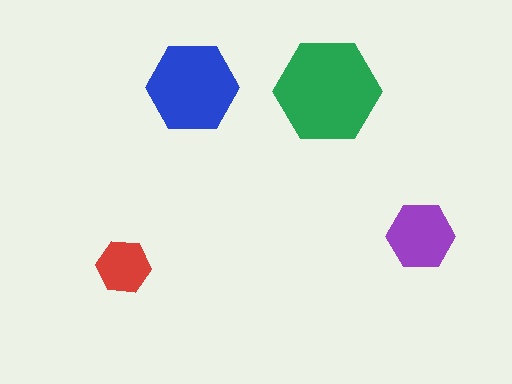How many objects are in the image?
There are 4 objects in the image.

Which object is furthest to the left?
The red hexagon is leftmost.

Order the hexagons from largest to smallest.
the green one, the blue one, the purple one, the red one.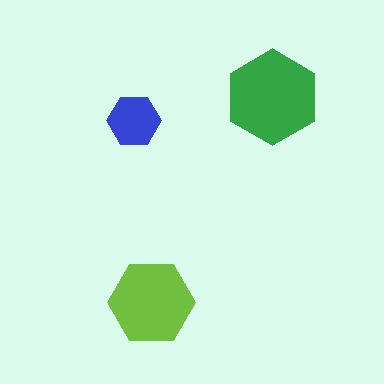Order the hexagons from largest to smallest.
the green one, the lime one, the blue one.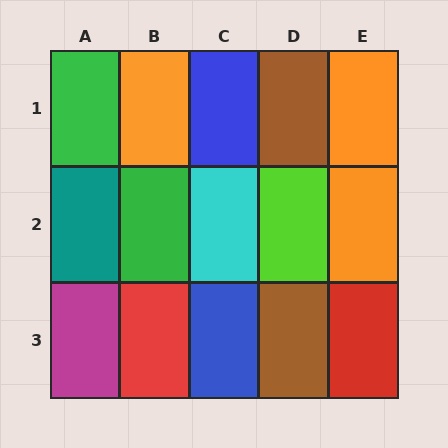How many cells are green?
2 cells are green.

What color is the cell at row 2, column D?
Lime.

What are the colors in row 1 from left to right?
Green, orange, blue, brown, orange.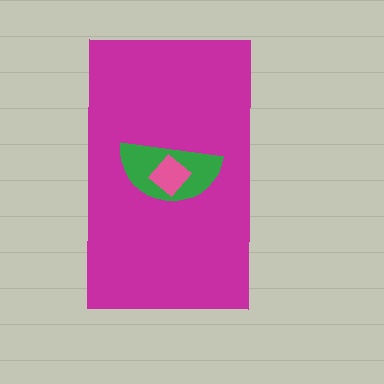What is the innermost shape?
The pink diamond.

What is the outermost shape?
The magenta rectangle.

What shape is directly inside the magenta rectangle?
The green semicircle.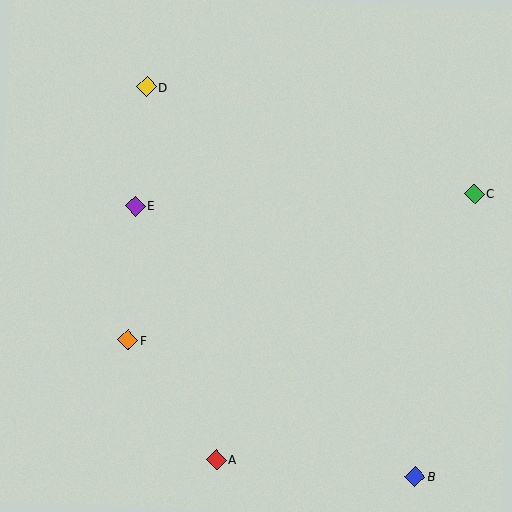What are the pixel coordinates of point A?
Point A is at (216, 459).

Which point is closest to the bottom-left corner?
Point F is closest to the bottom-left corner.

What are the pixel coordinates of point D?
Point D is at (147, 87).